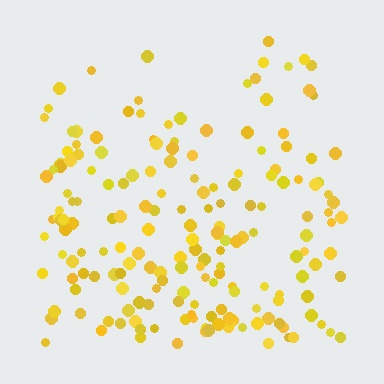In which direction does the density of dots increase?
From top to bottom, with the bottom side densest.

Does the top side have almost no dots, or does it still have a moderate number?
Still a moderate number, just noticeably fewer than the bottom.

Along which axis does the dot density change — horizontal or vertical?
Vertical.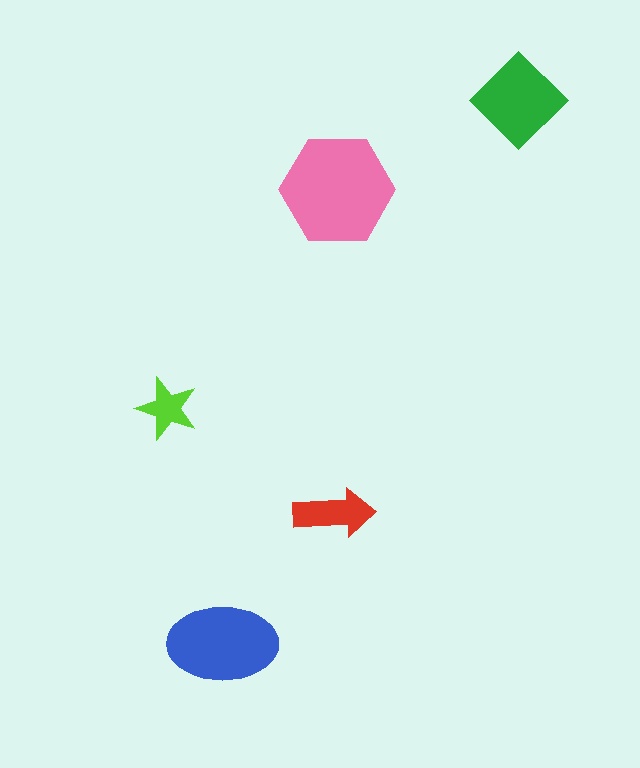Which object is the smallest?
The lime star.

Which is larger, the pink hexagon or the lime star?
The pink hexagon.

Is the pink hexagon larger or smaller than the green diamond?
Larger.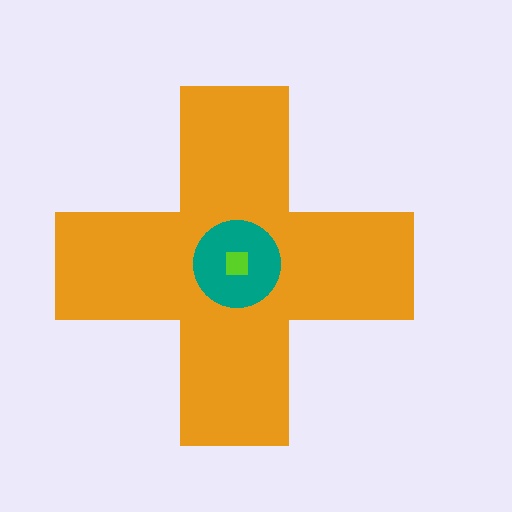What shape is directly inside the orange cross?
The teal circle.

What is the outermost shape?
The orange cross.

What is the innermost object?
The lime square.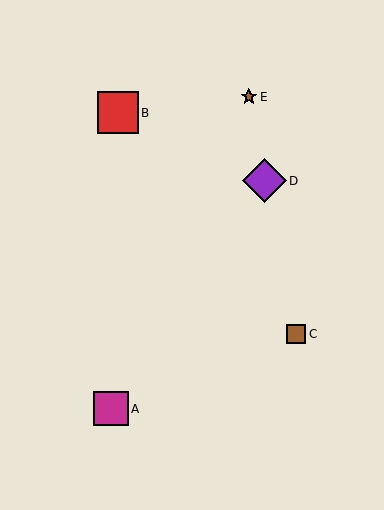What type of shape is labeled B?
Shape B is a red square.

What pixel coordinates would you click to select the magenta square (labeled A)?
Click at (111, 409) to select the magenta square A.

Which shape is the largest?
The purple diamond (labeled D) is the largest.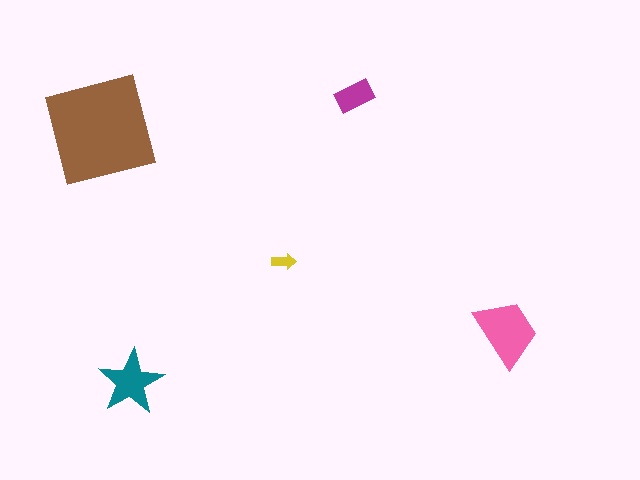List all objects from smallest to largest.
The yellow arrow, the magenta rectangle, the teal star, the pink trapezoid, the brown square.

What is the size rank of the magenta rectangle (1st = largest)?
4th.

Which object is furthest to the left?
The brown square is leftmost.